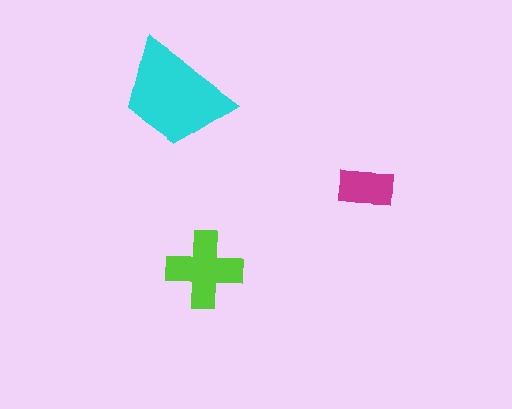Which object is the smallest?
The magenta rectangle.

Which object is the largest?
The cyan trapezoid.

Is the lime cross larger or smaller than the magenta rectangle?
Larger.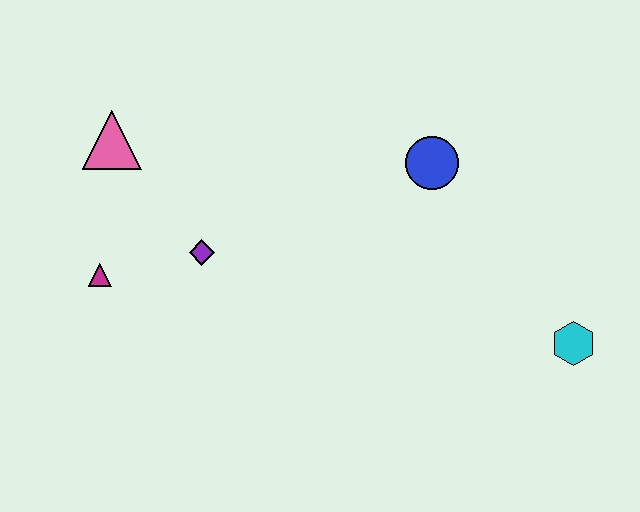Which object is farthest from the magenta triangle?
The cyan hexagon is farthest from the magenta triangle.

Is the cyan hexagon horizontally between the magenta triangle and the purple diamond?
No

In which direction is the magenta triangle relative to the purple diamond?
The magenta triangle is to the left of the purple diamond.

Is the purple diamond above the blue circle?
No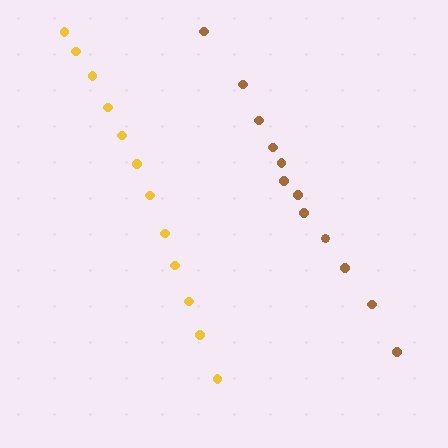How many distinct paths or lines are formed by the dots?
There are 2 distinct paths.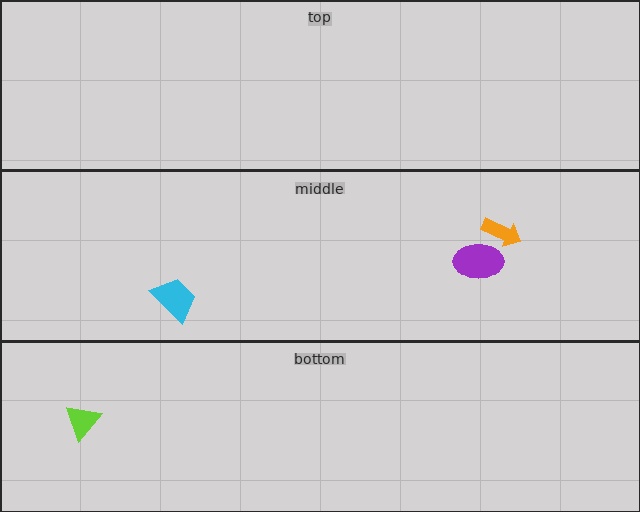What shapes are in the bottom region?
The lime triangle.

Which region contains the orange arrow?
The middle region.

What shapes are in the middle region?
The cyan trapezoid, the purple ellipse, the orange arrow.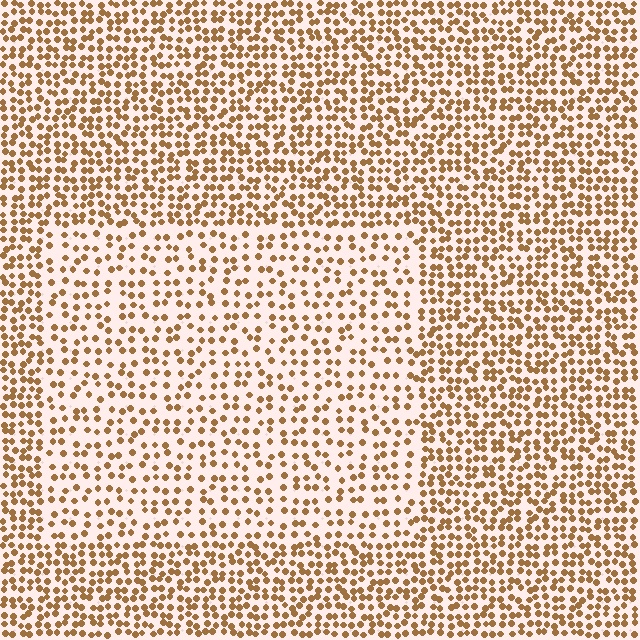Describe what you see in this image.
The image contains small brown elements arranged at two different densities. A rectangle-shaped region is visible where the elements are less densely packed than the surrounding area.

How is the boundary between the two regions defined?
The boundary is defined by a change in element density (approximately 1.7x ratio). All elements are the same color, size, and shape.